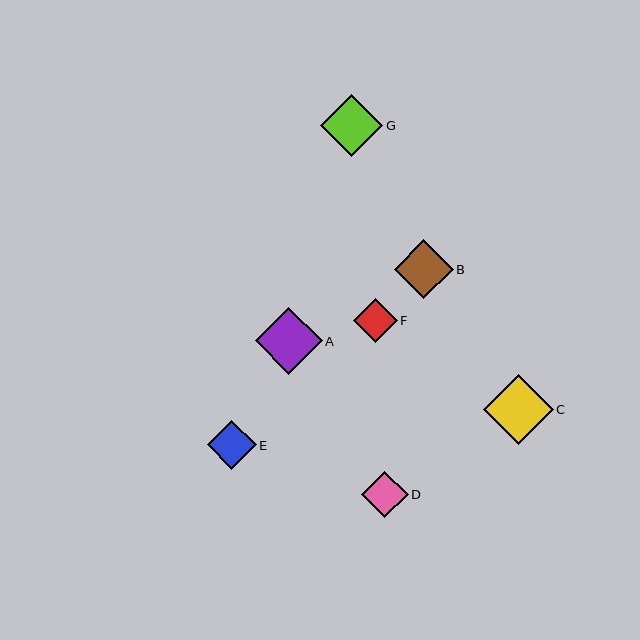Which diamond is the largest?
Diamond C is the largest with a size of approximately 70 pixels.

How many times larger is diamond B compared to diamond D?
Diamond B is approximately 1.3 times the size of diamond D.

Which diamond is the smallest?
Diamond F is the smallest with a size of approximately 44 pixels.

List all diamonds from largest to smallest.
From largest to smallest: C, A, G, B, E, D, F.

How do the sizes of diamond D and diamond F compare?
Diamond D and diamond F are approximately the same size.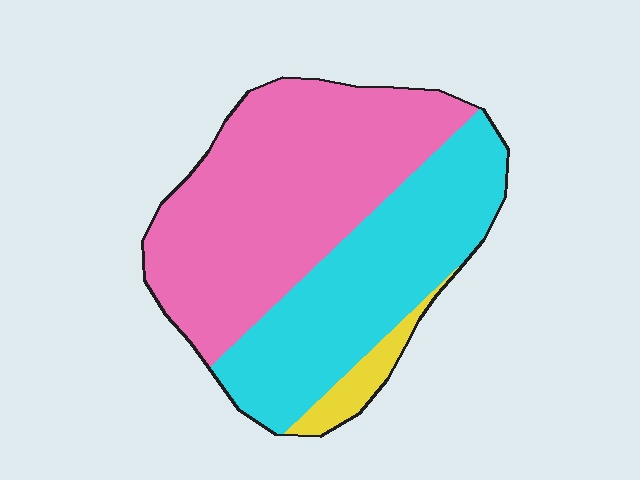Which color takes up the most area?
Pink, at roughly 55%.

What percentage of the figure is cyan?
Cyan takes up about two fifths (2/5) of the figure.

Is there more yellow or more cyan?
Cyan.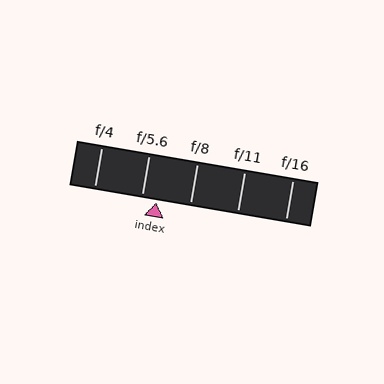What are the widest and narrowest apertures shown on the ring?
The widest aperture shown is f/4 and the narrowest is f/16.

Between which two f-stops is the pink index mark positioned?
The index mark is between f/5.6 and f/8.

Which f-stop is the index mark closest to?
The index mark is closest to f/5.6.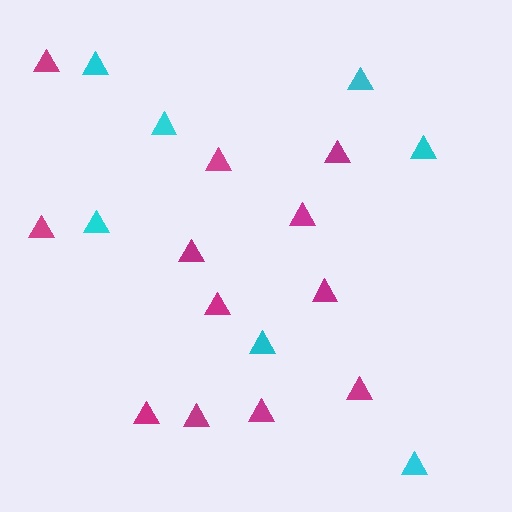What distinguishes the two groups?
There are 2 groups: one group of magenta triangles (12) and one group of cyan triangles (7).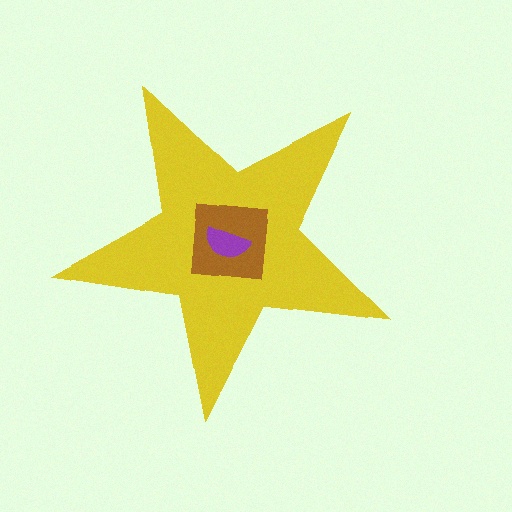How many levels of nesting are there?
3.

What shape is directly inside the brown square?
The purple semicircle.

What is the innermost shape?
The purple semicircle.